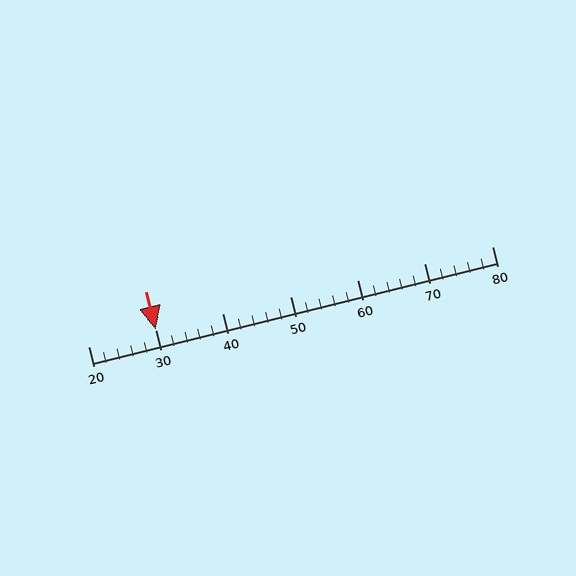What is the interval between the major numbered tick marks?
The major tick marks are spaced 10 units apart.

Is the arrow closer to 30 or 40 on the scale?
The arrow is closer to 30.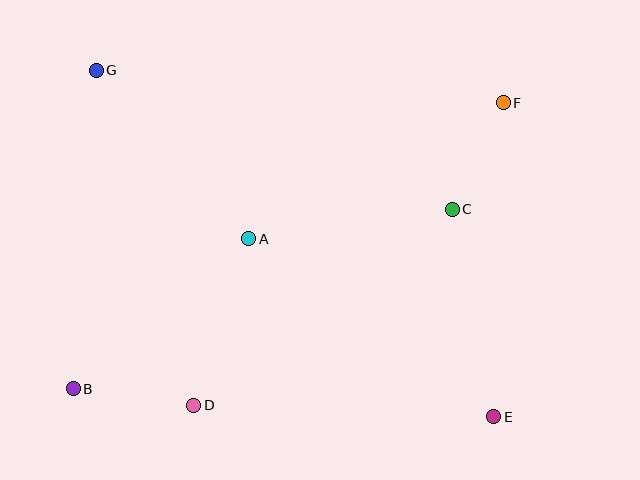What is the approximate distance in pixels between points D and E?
The distance between D and E is approximately 300 pixels.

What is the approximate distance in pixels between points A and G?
The distance between A and G is approximately 227 pixels.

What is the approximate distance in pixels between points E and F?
The distance between E and F is approximately 314 pixels.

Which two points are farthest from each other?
Points E and G are farthest from each other.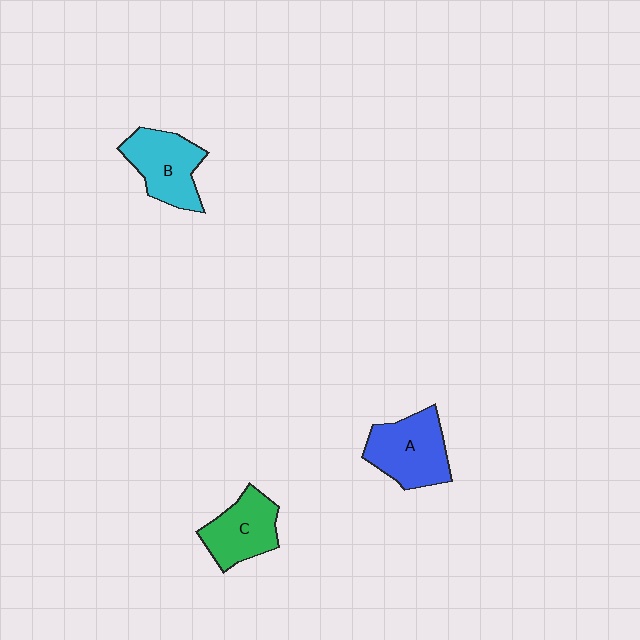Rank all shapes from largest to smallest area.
From largest to smallest: A (blue), B (cyan), C (green).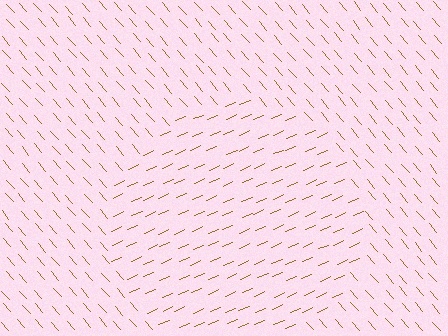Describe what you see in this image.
The image is filled with small brown line segments. A circle region in the image has lines oriented differently from the surrounding lines, creating a visible texture boundary.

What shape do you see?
I see a circle.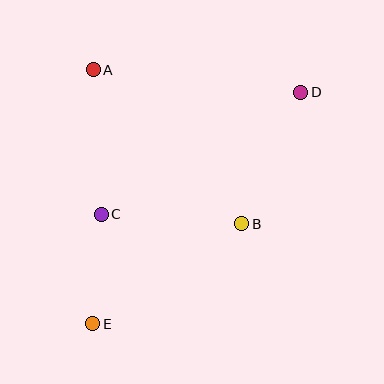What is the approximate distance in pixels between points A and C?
The distance between A and C is approximately 145 pixels.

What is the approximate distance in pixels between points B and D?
The distance between B and D is approximately 144 pixels.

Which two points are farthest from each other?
Points D and E are farthest from each other.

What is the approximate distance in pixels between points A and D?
The distance between A and D is approximately 209 pixels.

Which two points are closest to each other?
Points C and E are closest to each other.